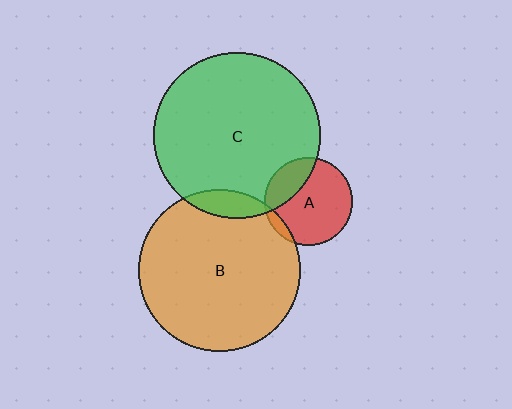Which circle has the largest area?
Circle C (green).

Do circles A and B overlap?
Yes.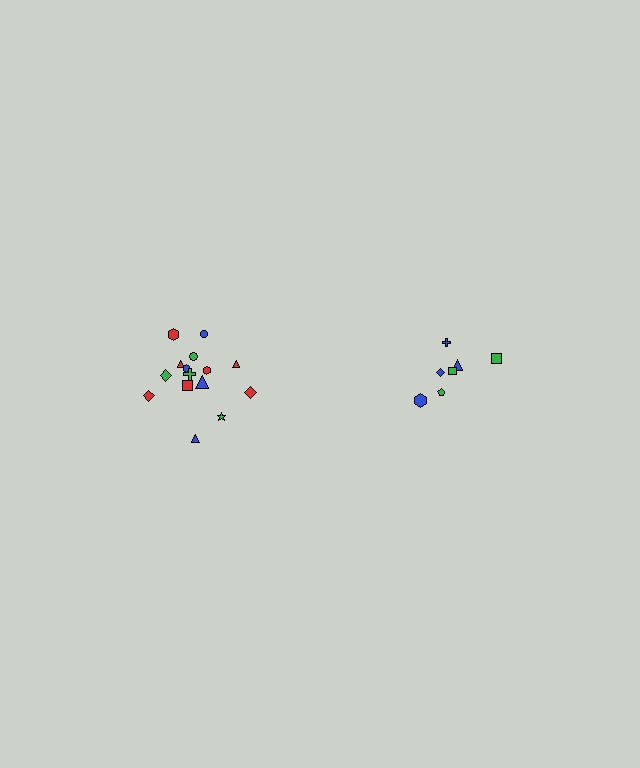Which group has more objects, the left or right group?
The left group.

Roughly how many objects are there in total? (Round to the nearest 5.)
Roughly 20 objects in total.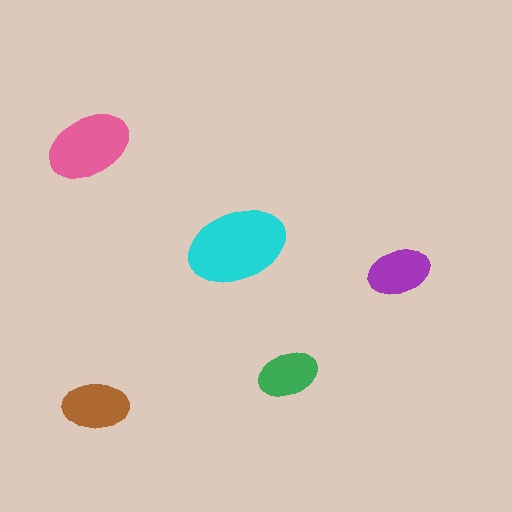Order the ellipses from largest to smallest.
the cyan one, the pink one, the brown one, the purple one, the green one.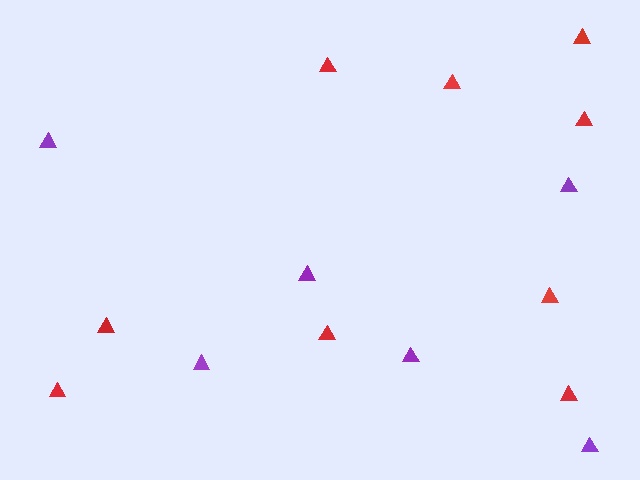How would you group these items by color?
There are 2 groups: one group of red triangles (9) and one group of purple triangles (6).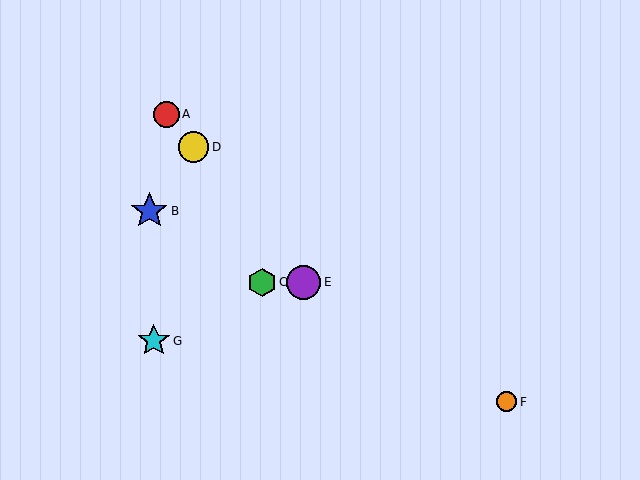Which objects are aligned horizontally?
Objects C, E are aligned horizontally.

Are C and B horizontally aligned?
No, C is at y≈282 and B is at y≈211.